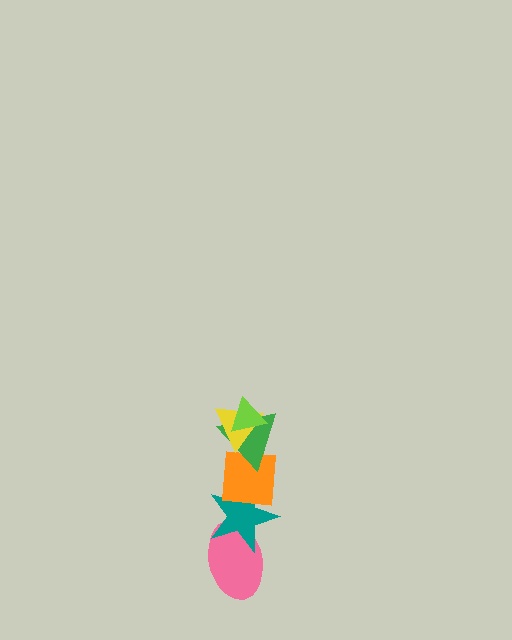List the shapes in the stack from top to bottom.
From top to bottom: the lime triangle, the yellow triangle, the green triangle, the orange square, the teal star, the pink ellipse.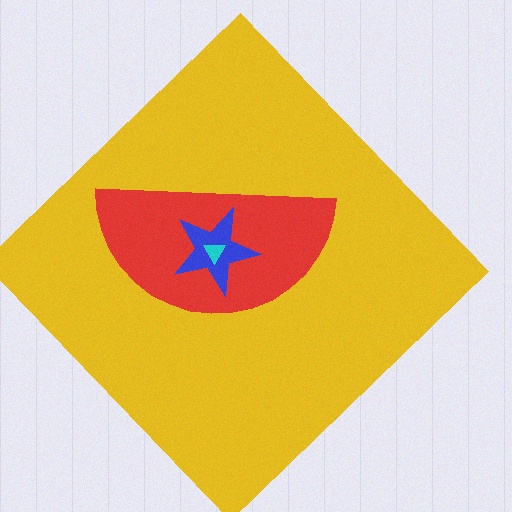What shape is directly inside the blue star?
The cyan triangle.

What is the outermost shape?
The yellow diamond.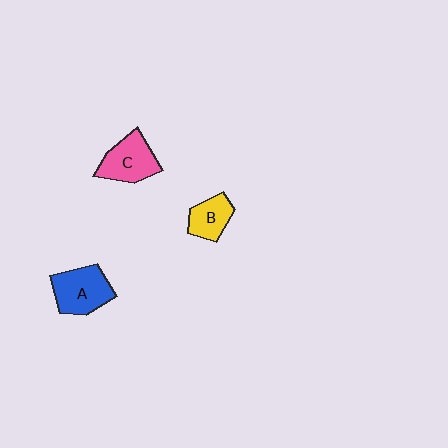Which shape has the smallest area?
Shape B (yellow).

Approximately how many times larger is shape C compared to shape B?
Approximately 1.4 times.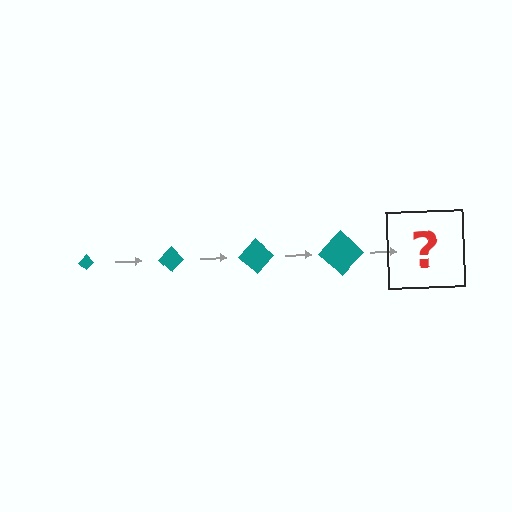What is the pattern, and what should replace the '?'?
The pattern is that the diamond gets progressively larger each step. The '?' should be a teal diamond, larger than the previous one.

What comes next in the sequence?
The next element should be a teal diamond, larger than the previous one.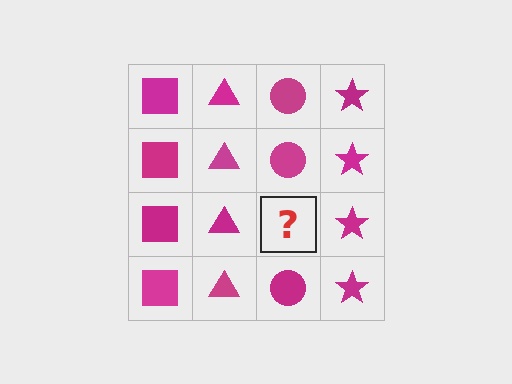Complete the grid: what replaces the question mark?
The question mark should be replaced with a magenta circle.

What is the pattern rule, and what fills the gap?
The rule is that each column has a consistent shape. The gap should be filled with a magenta circle.